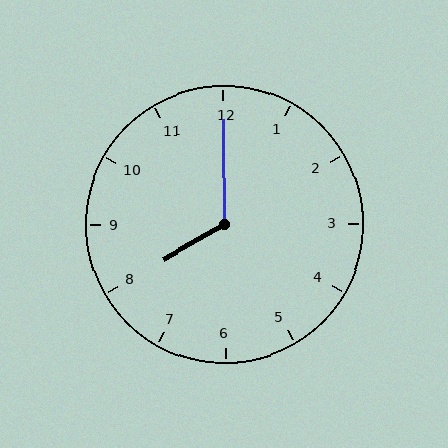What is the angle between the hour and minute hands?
Approximately 120 degrees.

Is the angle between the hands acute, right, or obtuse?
It is obtuse.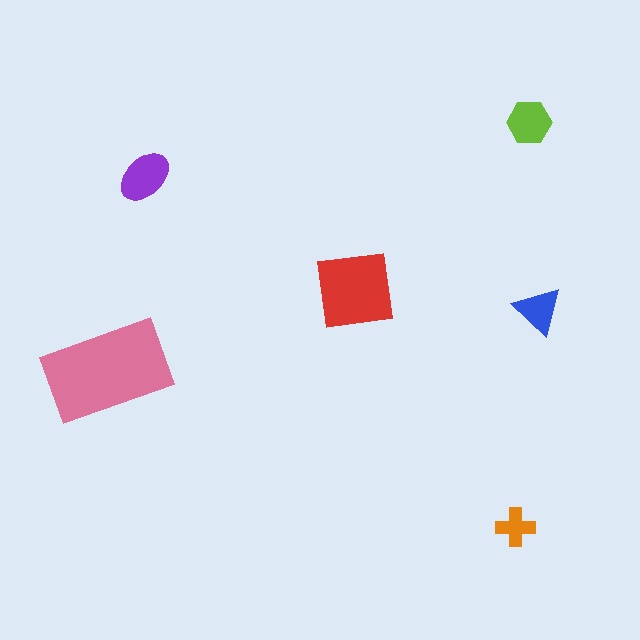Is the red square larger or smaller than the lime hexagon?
Larger.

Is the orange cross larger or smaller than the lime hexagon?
Smaller.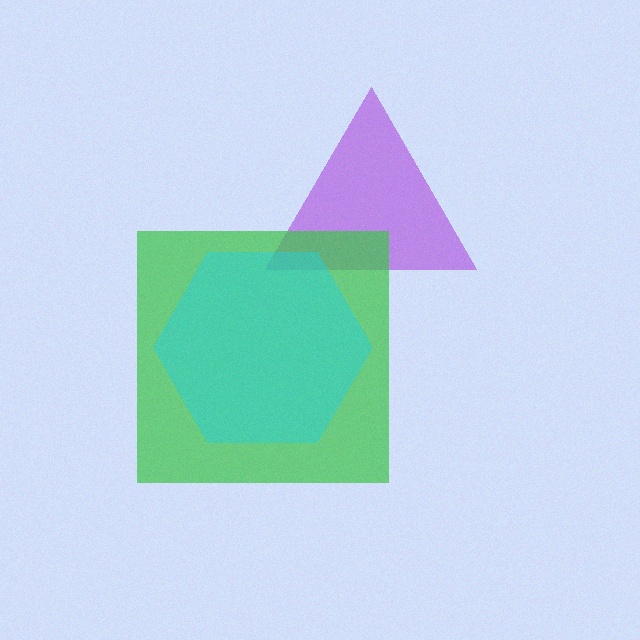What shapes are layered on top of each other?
The layered shapes are: a purple triangle, a green square, a cyan hexagon.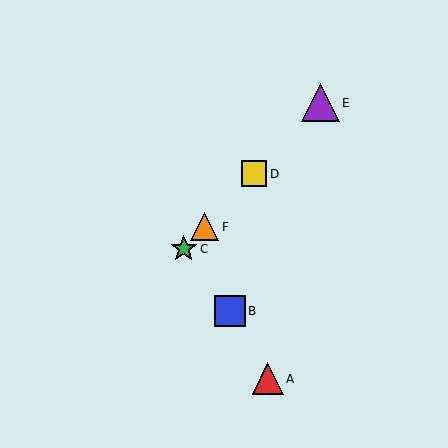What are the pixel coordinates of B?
Object B is at (230, 311).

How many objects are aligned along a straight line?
4 objects (C, D, E, F) are aligned along a straight line.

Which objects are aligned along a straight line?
Objects C, D, E, F are aligned along a straight line.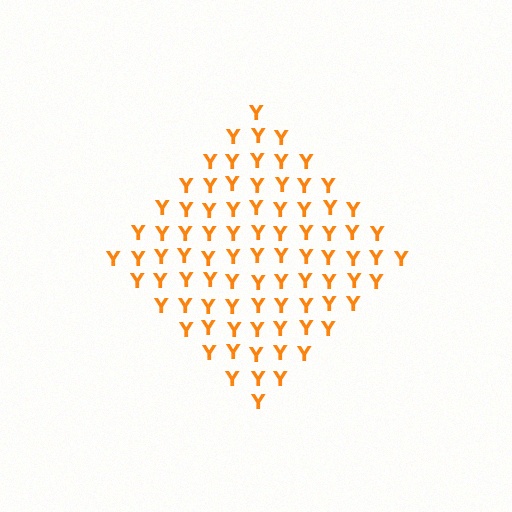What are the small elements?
The small elements are letter Y's.